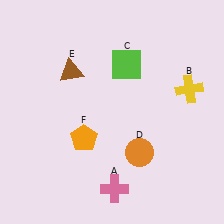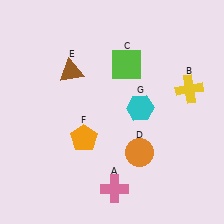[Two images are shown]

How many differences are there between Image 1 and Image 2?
There is 1 difference between the two images.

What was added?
A cyan hexagon (G) was added in Image 2.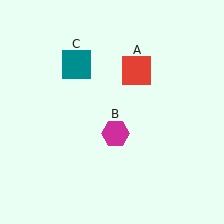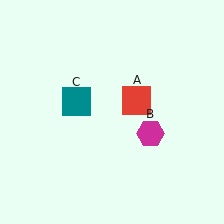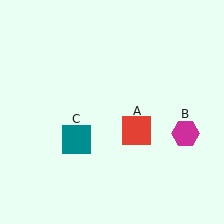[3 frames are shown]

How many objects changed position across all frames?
3 objects changed position: red square (object A), magenta hexagon (object B), teal square (object C).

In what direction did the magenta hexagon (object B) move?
The magenta hexagon (object B) moved right.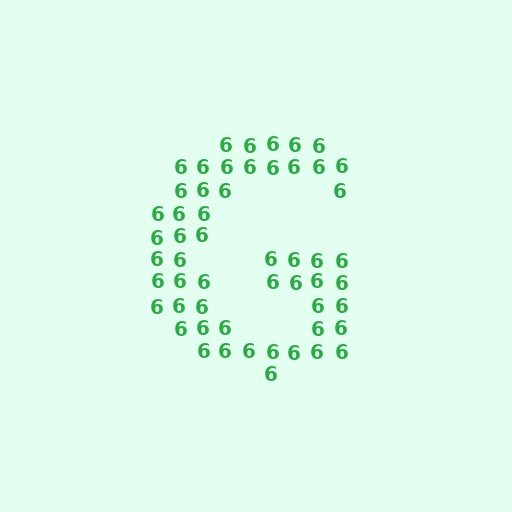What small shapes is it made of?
It is made of small digit 6's.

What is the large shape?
The large shape is the letter G.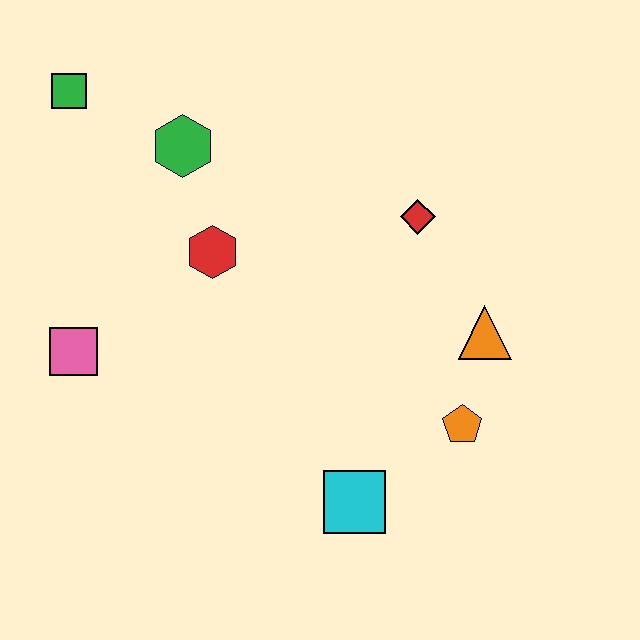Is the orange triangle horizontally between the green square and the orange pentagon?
No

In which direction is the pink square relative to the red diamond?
The pink square is to the left of the red diamond.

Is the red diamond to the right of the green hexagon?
Yes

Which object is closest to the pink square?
The red hexagon is closest to the pink square.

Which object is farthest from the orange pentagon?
The green square is farthest from the orange pentagon.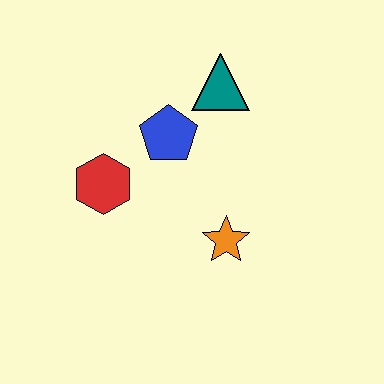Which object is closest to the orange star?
The blue pentagon is closest to the orange star.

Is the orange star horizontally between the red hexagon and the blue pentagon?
No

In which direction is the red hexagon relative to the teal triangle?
The red hexagon is to the left of the teal triangle.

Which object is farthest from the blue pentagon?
The orange star is farthest from the blue pentagon.